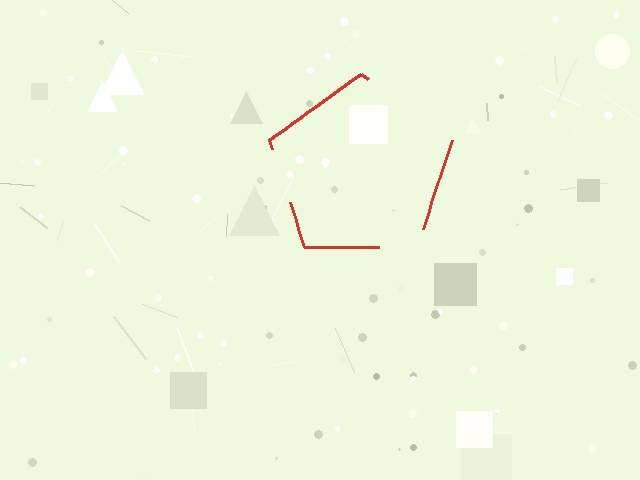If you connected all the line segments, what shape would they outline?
They would outline a pentagon.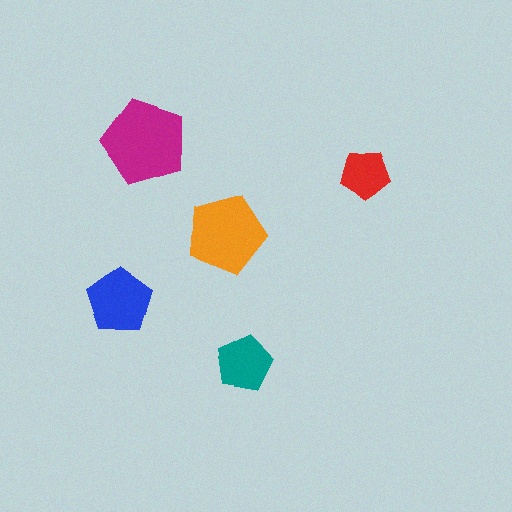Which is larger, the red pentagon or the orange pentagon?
The orange one.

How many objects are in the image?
There are 5 objects in the image.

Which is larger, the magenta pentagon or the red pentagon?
The magenta one.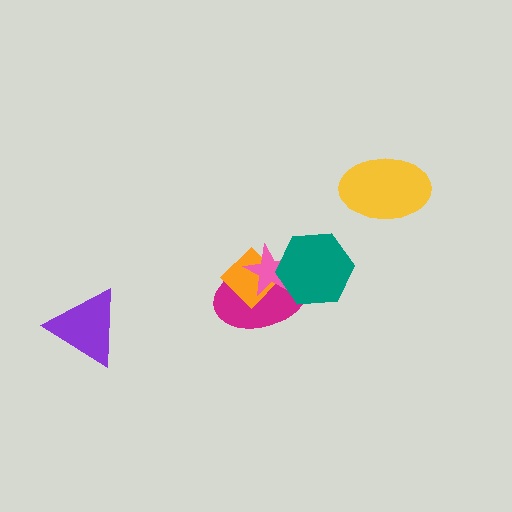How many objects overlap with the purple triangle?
0 objects overlap with the purple triangle.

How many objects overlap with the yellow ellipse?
0 objects overlap with the yellow ellipse.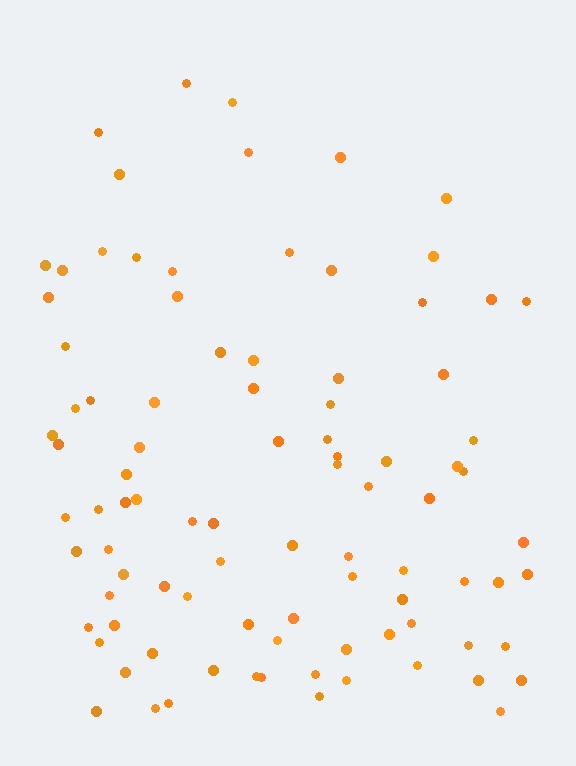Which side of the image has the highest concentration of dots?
The bottom.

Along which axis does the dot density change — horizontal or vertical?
Vertical.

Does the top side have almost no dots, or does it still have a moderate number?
Still a moderate number, just noticeably fewer than the bottom.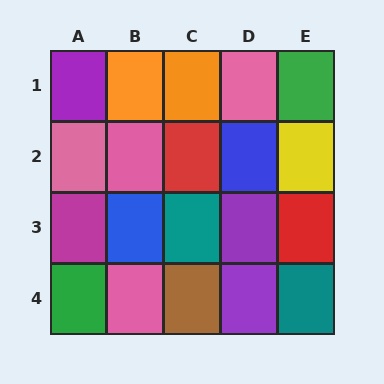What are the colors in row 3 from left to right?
Magenta, blue, teal, purple, red.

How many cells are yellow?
1 cell is yellow.